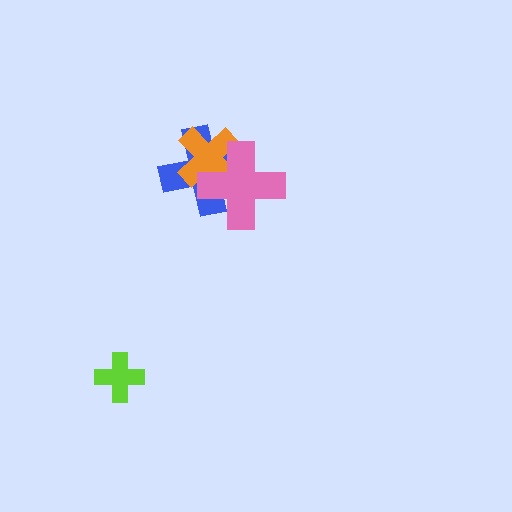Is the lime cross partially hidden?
No, no other shape covers it.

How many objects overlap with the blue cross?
2 objects overlap with the blue cross.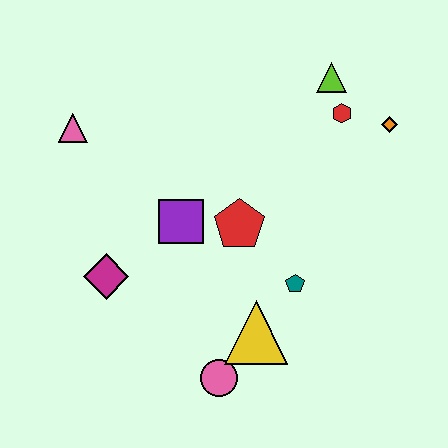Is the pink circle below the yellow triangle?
Yes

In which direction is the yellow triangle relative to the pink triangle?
The yellow triangle is below the pink triangle.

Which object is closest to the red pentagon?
The purple square is closest to the red pentagon.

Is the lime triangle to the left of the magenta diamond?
No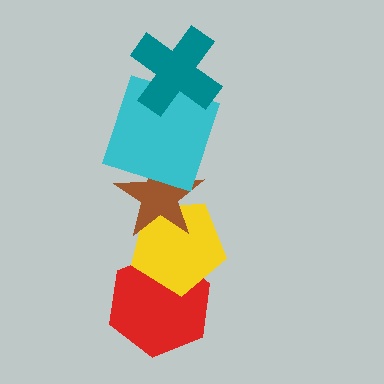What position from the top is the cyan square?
The cyan square is 2nd from the top.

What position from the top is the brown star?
The brown star is 3rd from the top.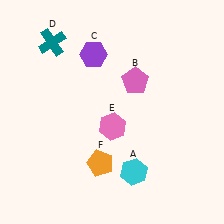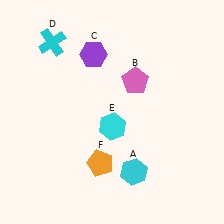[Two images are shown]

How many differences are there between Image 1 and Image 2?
There are 2 differences between the two images.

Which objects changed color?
D changed from teal to cyan. E changed from pink to cyan.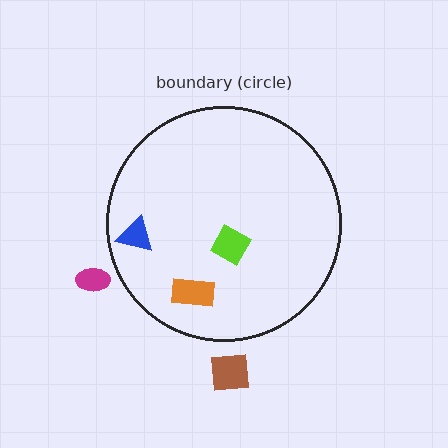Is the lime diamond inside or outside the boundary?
Inside.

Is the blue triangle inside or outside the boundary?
Inside.